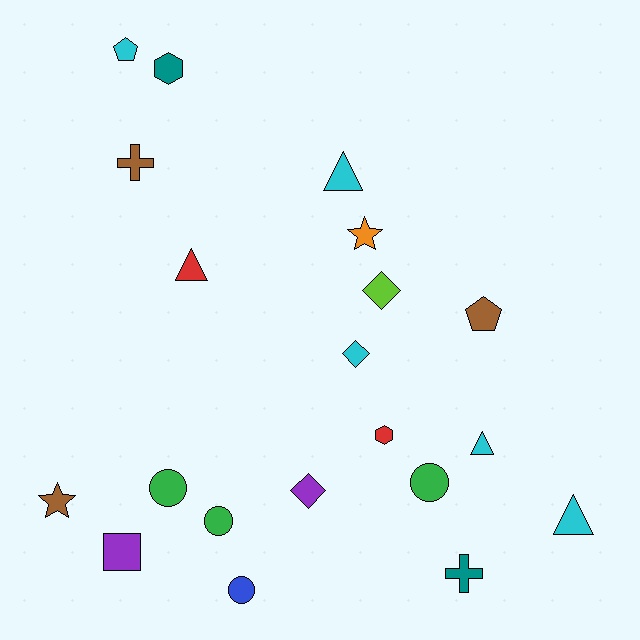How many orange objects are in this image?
There is 1 orange object.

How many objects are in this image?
There are 20 objects.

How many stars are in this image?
There are 2 stars.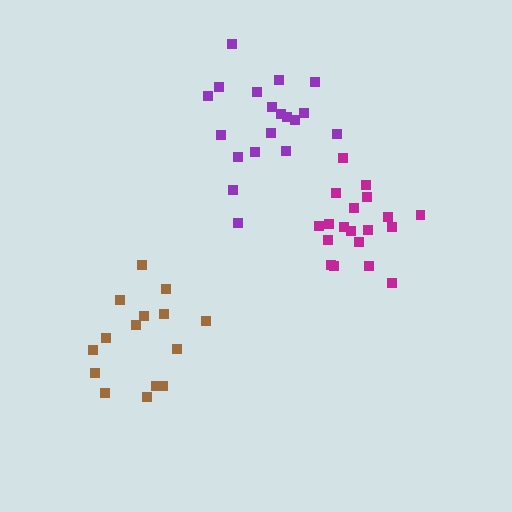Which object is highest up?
The purple cluster is topmost.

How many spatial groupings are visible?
There are 3 spatial groupings.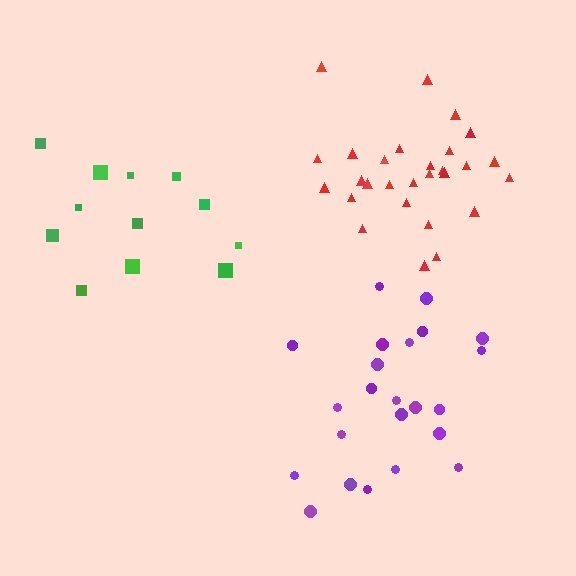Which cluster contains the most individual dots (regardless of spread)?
Red (28).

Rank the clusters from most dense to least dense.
purple, red, green.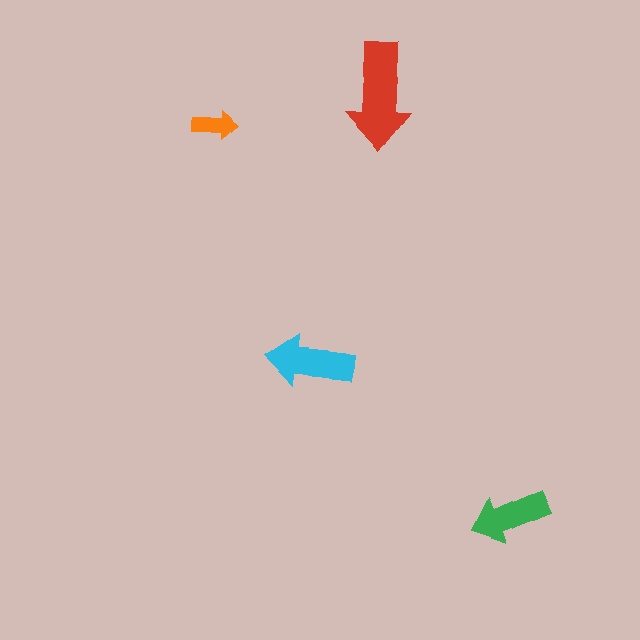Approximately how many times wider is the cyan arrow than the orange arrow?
About 2 times wider.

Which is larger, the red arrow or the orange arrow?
The red one.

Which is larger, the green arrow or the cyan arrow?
The cyan one.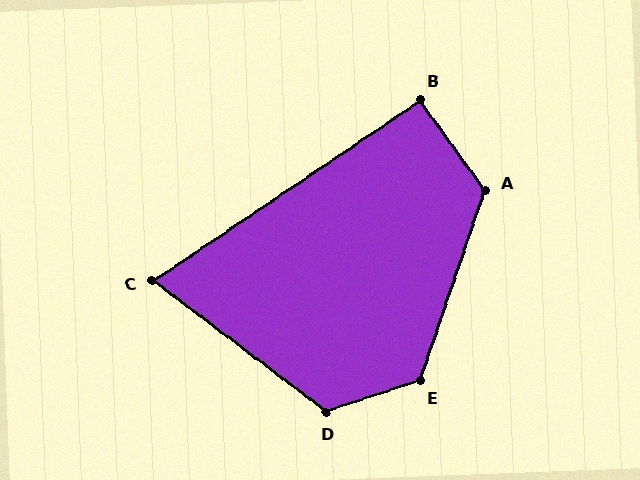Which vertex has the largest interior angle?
E, at approximately 128 degrees.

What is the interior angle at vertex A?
Approximately 126 degrees (obtuse).